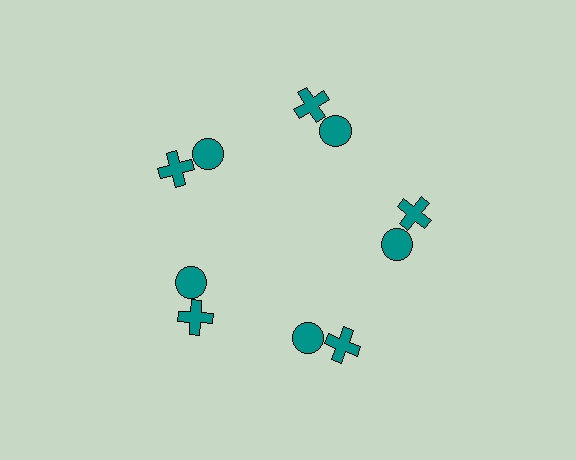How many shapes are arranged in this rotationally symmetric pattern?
There are 10 shapes, arranged in 5 groups of 2.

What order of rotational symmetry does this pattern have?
This pattern has 5-fold rotational symmetry.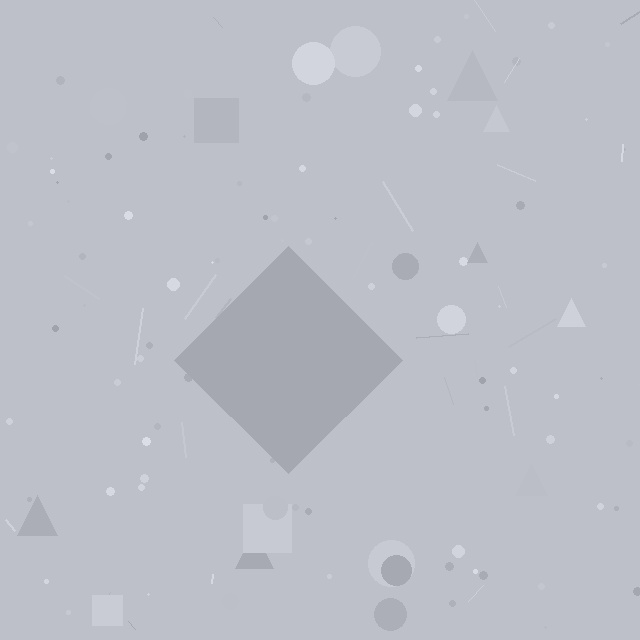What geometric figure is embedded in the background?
A diamond is embedded in the background.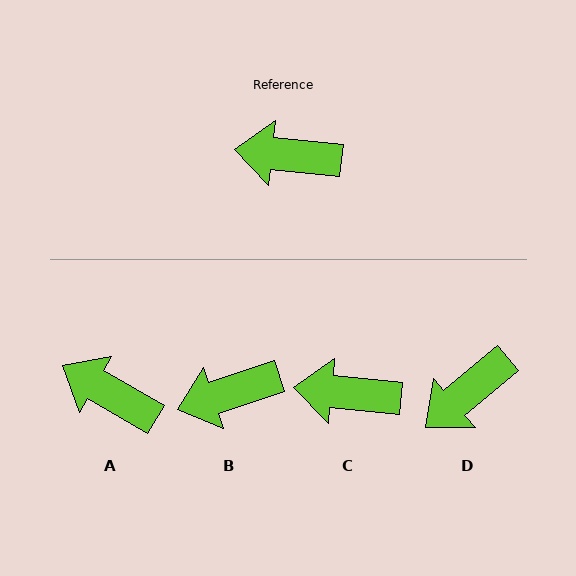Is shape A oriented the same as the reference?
No, it is off by about 24 degrees.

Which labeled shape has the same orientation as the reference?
C.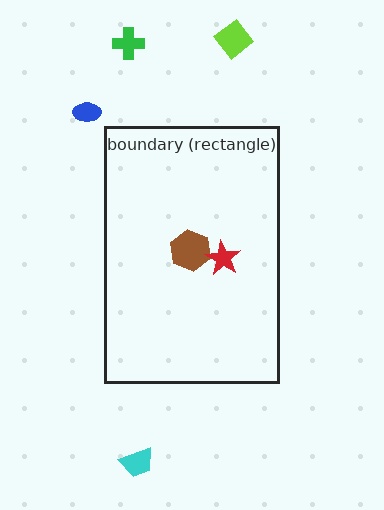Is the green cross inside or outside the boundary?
Outside.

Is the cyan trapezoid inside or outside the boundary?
Outside.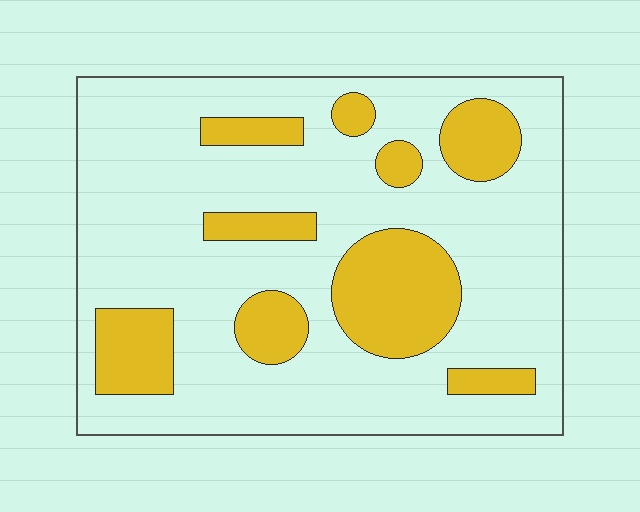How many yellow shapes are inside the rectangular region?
9.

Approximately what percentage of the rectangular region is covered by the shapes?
Approximately 25%.